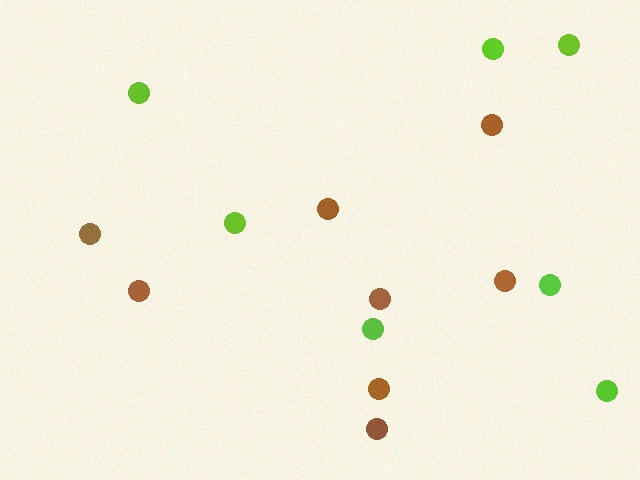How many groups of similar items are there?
There are 2 groups: one group of brown circles (8) and one group of lime circles (7).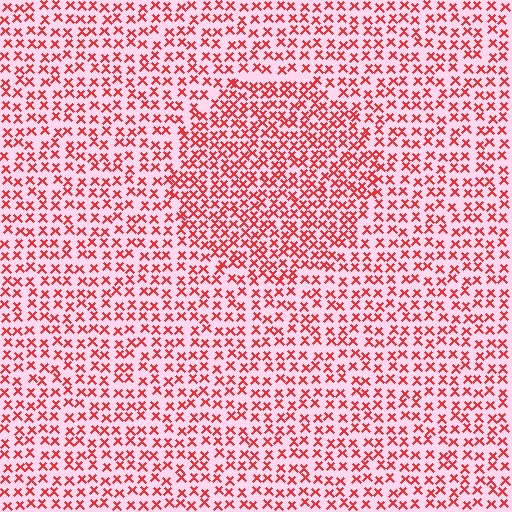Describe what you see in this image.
The image contains small red elements arranged at two different densities. A circle-shaped region is visible where the elements are more densely packed than the surrounding area.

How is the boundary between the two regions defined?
The boundary is defined by a change in element density (approximately 1.6x ratio). All elements are the same color, size, and shape.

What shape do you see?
I see a circle.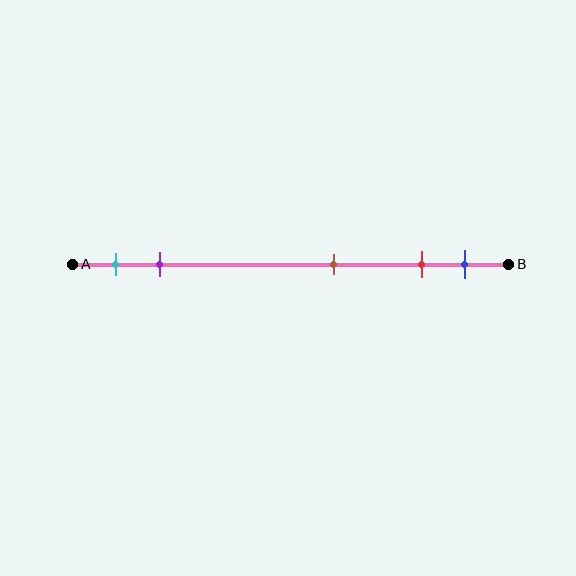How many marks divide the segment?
There are 5 marks dividing the segment.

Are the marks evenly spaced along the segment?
No, the marks are not evenly spaced.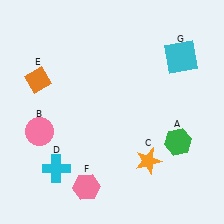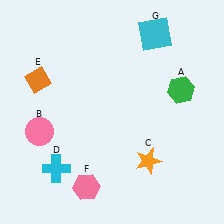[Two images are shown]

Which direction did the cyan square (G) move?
The cyan square (G) moved left.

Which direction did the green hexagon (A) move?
The green hexagon (A) moved up.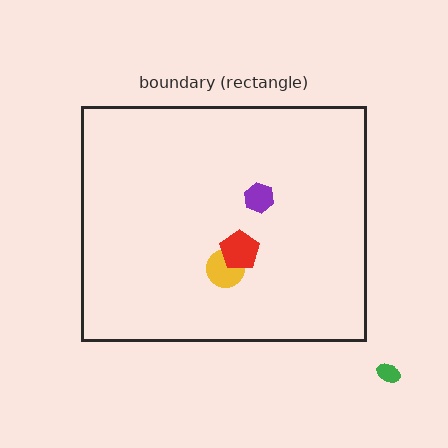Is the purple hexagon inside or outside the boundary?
Inside.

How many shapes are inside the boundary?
3 inside, 1 outside.